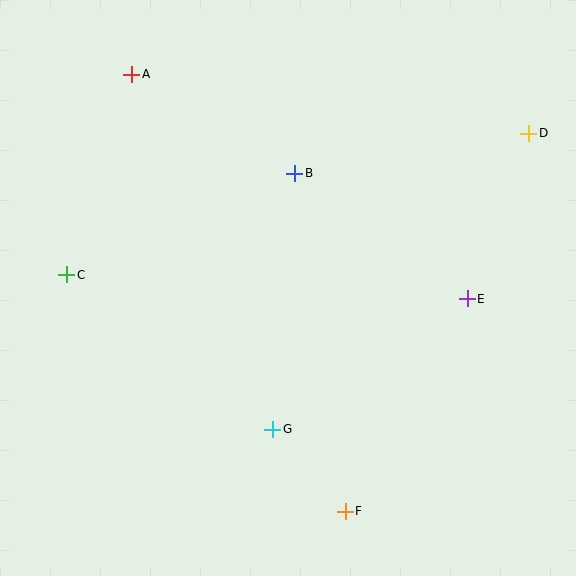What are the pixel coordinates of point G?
Point G is at (273, 429).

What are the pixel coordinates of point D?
Point D is at (529, 133).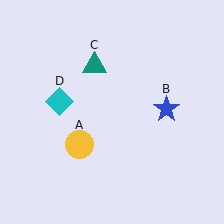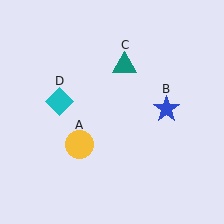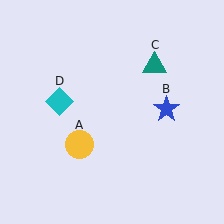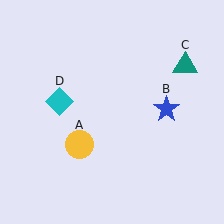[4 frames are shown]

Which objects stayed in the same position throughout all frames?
Yellow circle (object A) and blue star (object B) and cyan diamond (object D) remained stationary.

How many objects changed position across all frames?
1 object changed position: teal triangle (object C).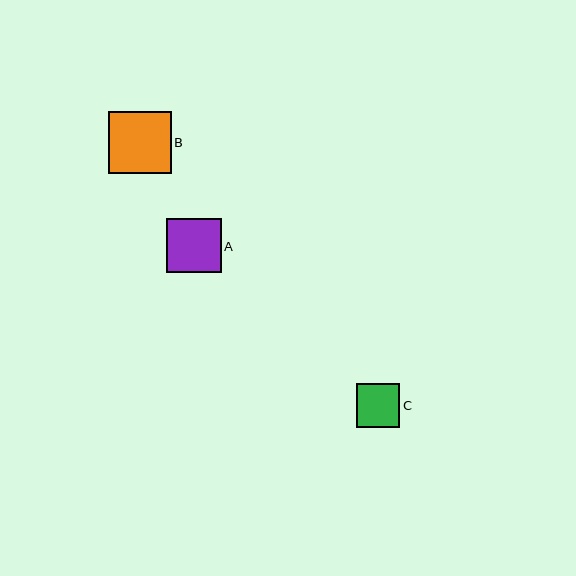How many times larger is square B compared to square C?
Square B is approximately 1.4 times the size of square C.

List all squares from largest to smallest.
From largest to smallest: B, A, C.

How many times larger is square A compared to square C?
Square A is approximately 1.3 times the size of square C.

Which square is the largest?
Square B is the largest with a size of approximately 62 pixels.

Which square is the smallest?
Square C is the smallest with a size of approximately 43 pixels.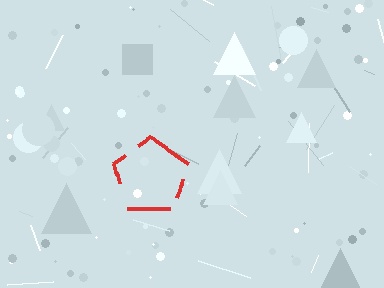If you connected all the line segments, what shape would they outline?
They would outline a pentagon.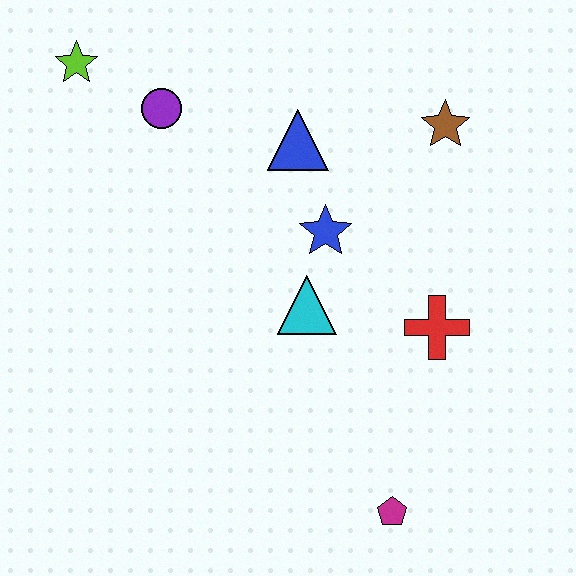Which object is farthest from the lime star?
The magenta pentagon is farthest from the lime star.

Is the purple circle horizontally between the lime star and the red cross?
Yes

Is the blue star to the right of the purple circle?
Yes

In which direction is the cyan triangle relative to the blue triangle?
The cyan triangle is below the blue triangle.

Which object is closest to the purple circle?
The lime star is closest to the purple circle.